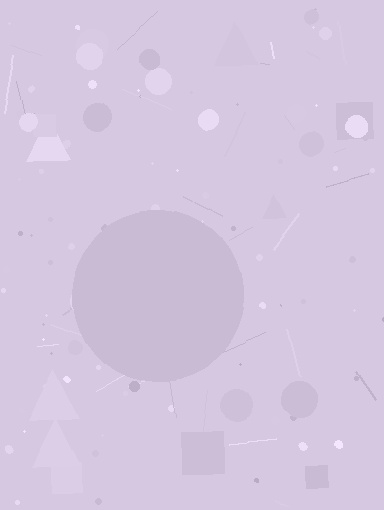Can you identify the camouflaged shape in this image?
The camouflaged shape is a circle.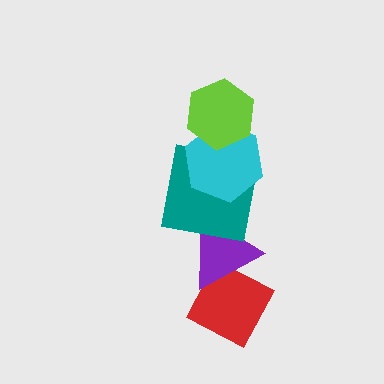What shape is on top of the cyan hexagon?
The lime hexagon is on top of the cyan hexagon.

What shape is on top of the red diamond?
The purple triangle is on top of the red diamond.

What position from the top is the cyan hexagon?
The cyan hexagon is 2nd from the top.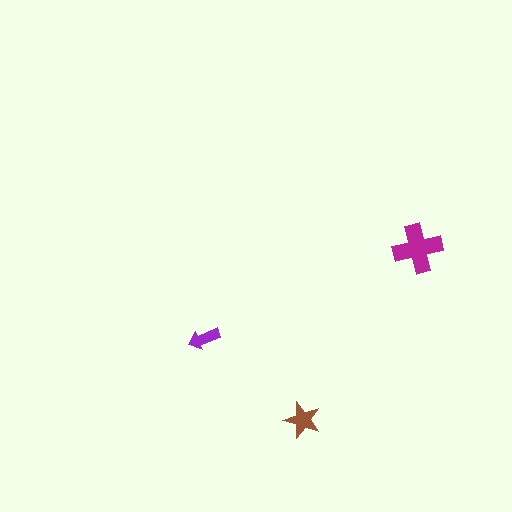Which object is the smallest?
The purple arrow.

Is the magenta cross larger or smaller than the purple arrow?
Larger.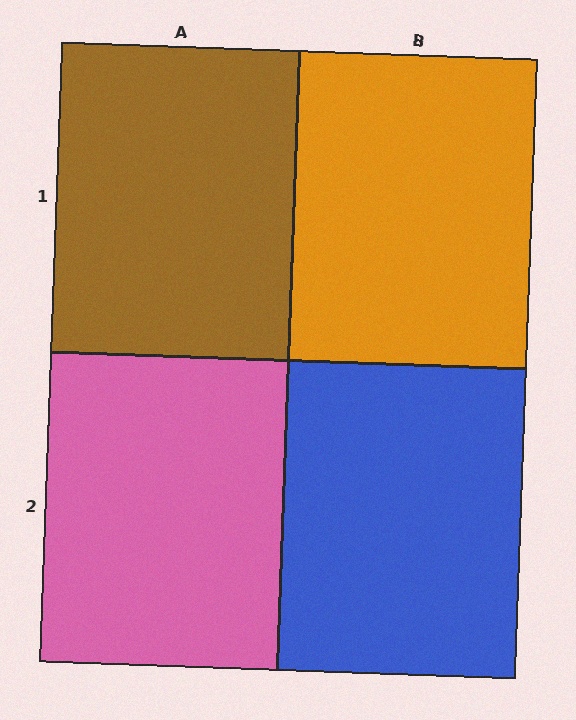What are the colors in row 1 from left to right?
Brown, orange.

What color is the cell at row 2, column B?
Blue.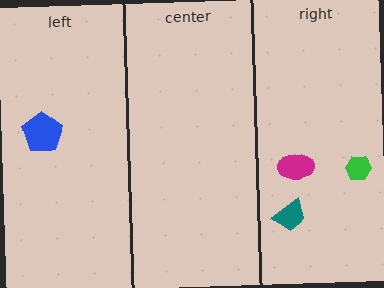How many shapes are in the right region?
3.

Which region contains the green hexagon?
The right region.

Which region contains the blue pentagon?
The left region.